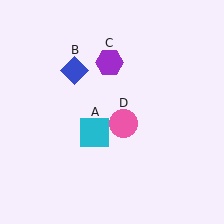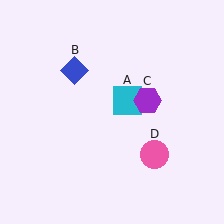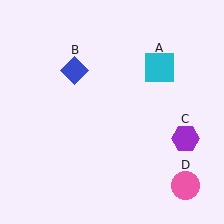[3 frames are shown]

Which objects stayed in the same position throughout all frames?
Blue diamond (object B) remained stationary.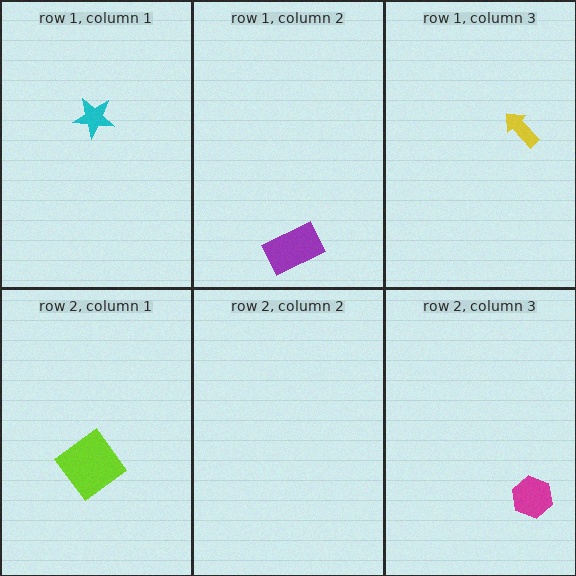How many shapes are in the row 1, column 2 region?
1.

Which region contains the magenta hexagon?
The row 2, column 3 region.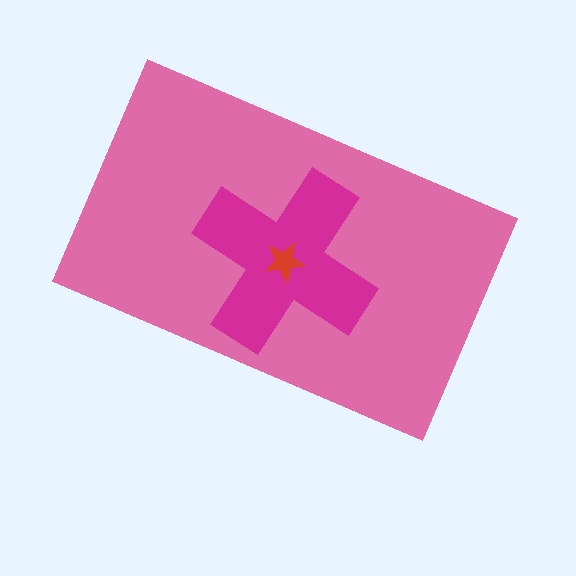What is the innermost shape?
The red star.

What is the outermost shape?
The pink rectangle.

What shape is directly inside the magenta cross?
The red star.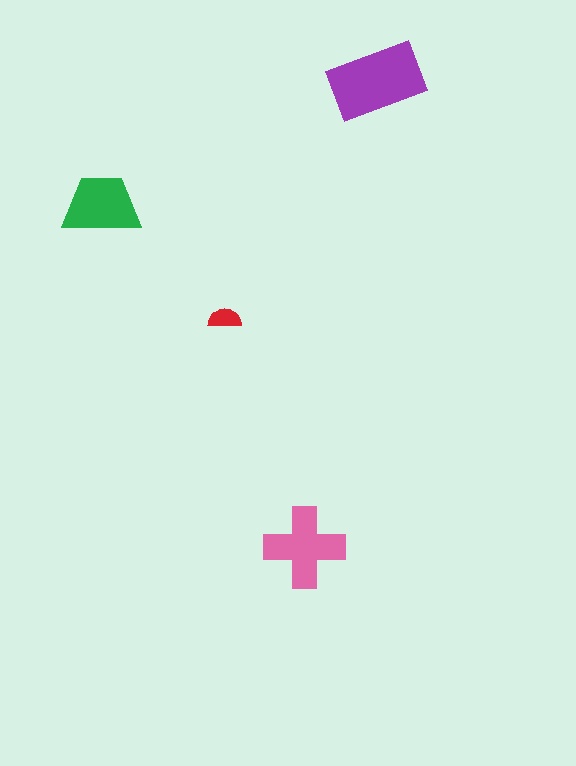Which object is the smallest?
The red semicircle.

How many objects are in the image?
There are 4 objects in the image.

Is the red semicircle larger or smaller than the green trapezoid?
Smaller.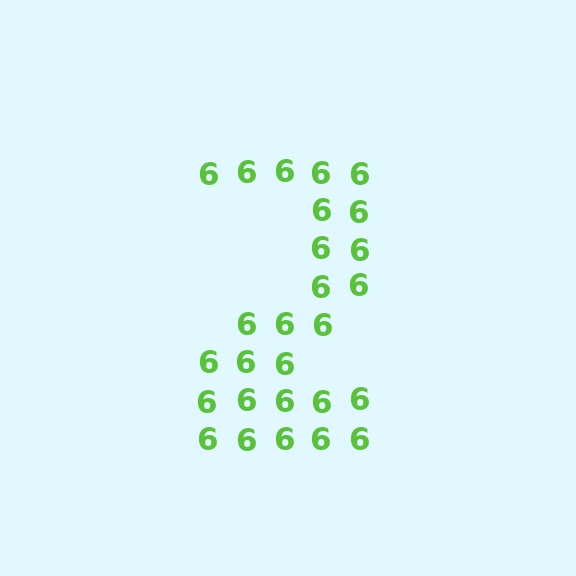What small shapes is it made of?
It is made of small digit 6's.